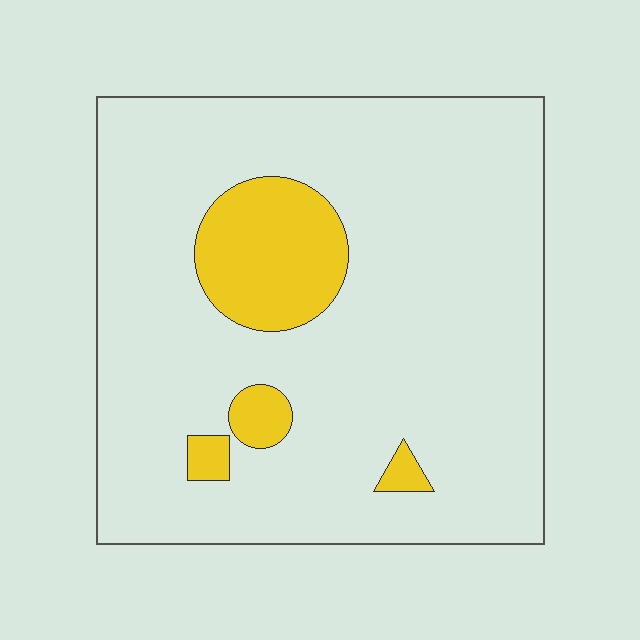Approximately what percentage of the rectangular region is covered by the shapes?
Approximately 15%.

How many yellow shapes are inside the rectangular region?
4.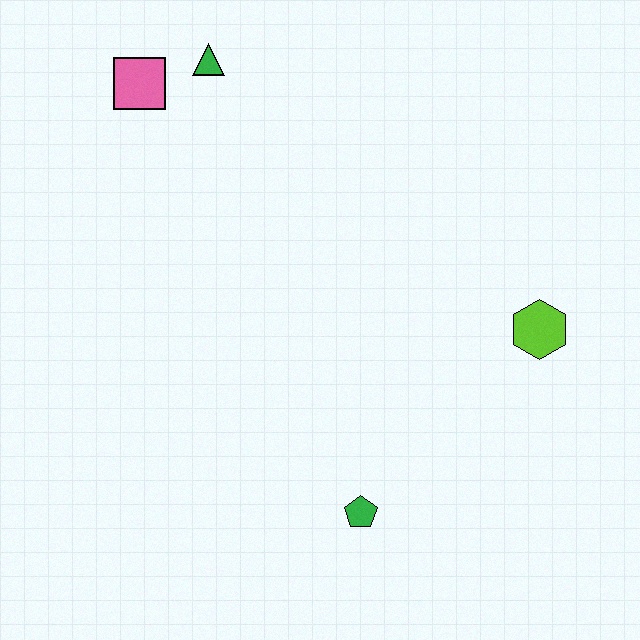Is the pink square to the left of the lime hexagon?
Yes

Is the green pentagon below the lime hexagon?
Yes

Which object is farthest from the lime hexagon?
The pink square is farthest from the lime hexagon.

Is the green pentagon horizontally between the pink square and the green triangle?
No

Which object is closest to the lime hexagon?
The green pentagon is closest to the lime hexagon.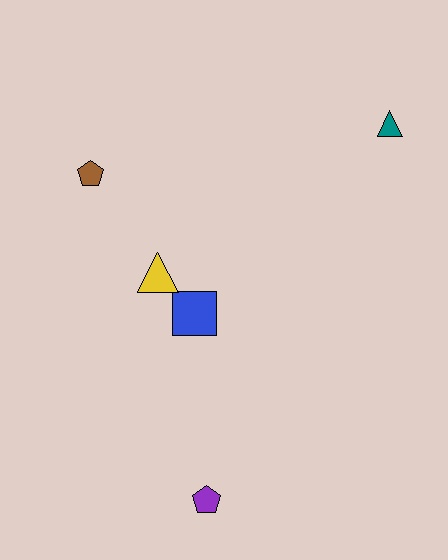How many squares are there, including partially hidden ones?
There is 1 square.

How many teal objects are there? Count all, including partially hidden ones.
There is 1 teal object.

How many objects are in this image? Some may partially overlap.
There are 5 objects.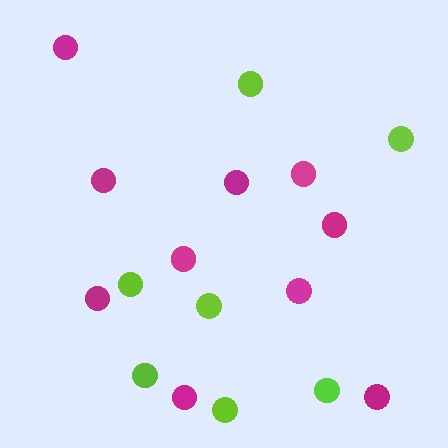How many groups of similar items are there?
There are 2 groups: one group of magenta circles (10) and one group of lime circles (7).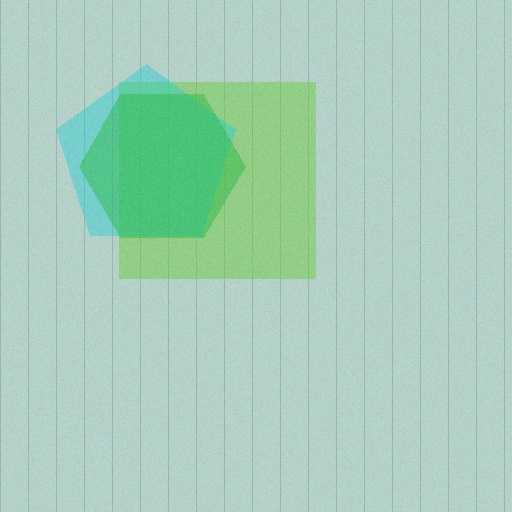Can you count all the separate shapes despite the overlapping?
Yes, there are 3 separate shapes.